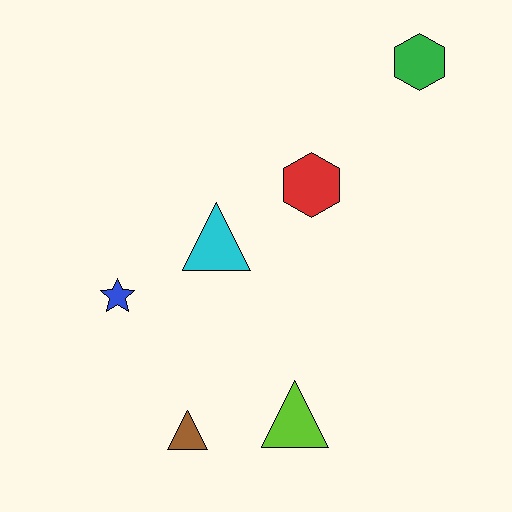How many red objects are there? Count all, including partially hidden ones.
There is 1 red object.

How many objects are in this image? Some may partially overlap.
There are 6 objects.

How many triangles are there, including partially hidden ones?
There are 3 triangles.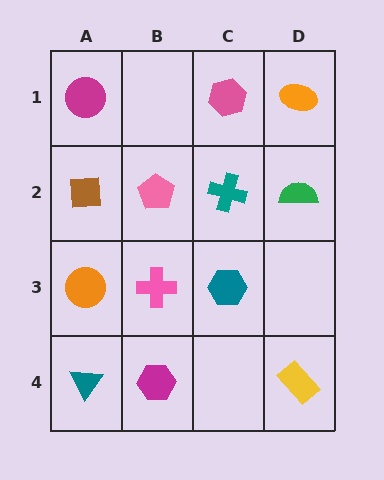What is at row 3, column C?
A teal hexagon.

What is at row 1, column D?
An orange ellipse.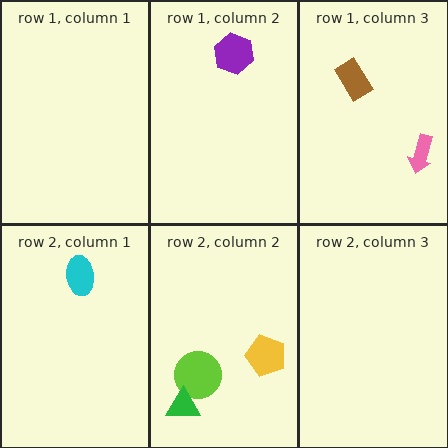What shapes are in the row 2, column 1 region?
The cyan ellipse.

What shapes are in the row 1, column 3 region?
The brown rectangle, the pink arrow.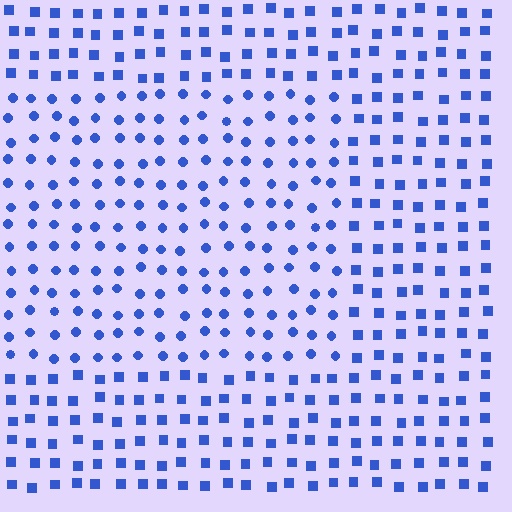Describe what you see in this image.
The image is filled with small blue elements arranged in a uniform grid. A rectangle-shaped region contains circles, while the surrounding area contains squares. The boundary is defined purely by the change in element shape.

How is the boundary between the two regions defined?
The boundary is defined by a change in element shape: circles inside vs. squares outside. All elements share the same color and spacing.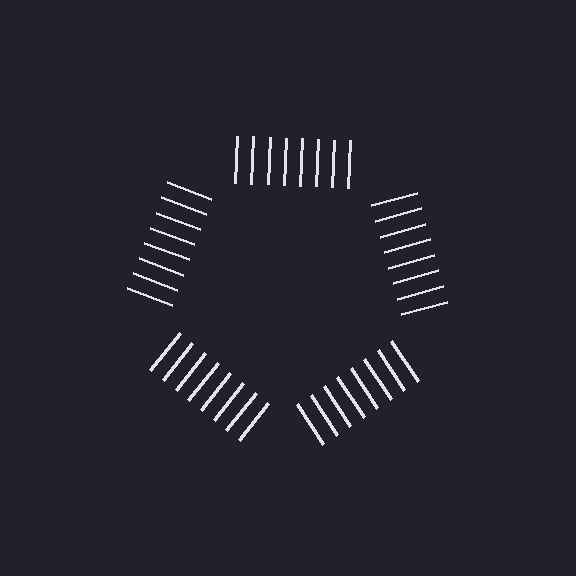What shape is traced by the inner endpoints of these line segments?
An illusory pentagon — the line segments terminate on its edges but no continuous stroke is drawn.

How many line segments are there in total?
40 — 8 along each of the 5 edges.